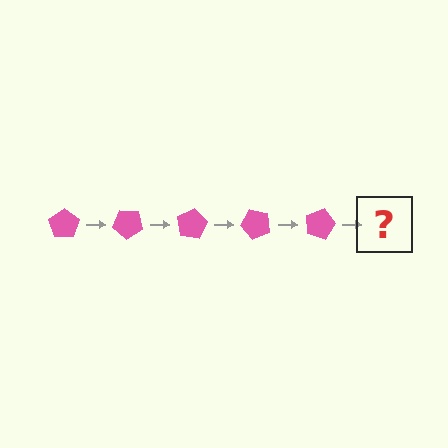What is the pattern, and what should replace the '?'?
The pattern is that the pentagon rotates 40 degrees each step. The '?' should be a pink pentagon rotated 200 degrees.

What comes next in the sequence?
The next element should be a pink pentagon rotated 200 degrees.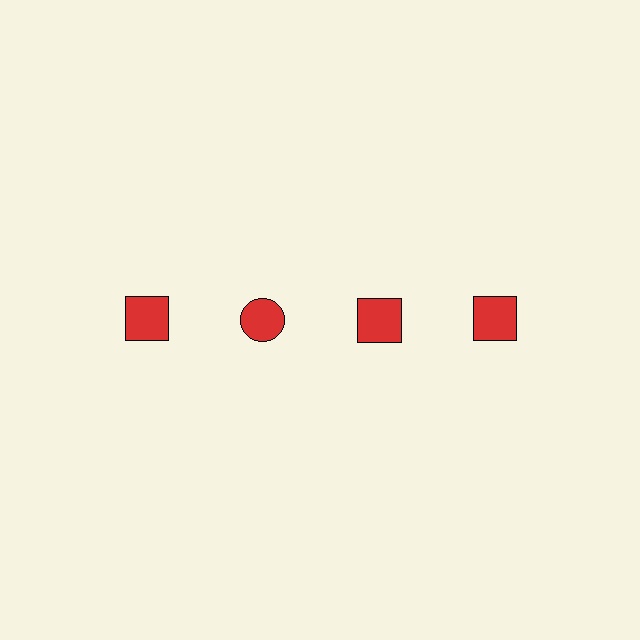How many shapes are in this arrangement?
There are 4 shapes arranged in a grid pattern.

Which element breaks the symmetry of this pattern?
The red circle in the top row, second from left column breaks the symmetry. All other shapes are red squares.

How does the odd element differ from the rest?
It has a different shape: circle instead of square.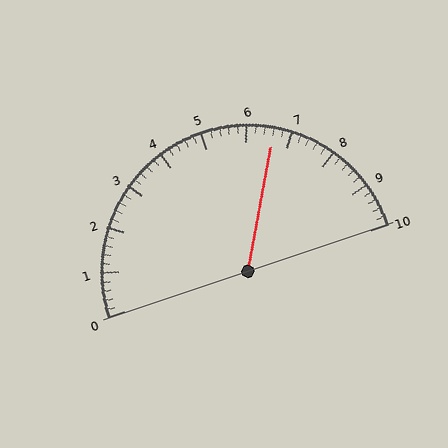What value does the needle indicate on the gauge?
The needle indicates approximately 6.6.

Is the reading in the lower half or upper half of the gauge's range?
The reading is in the upper half of the range (0 to 10).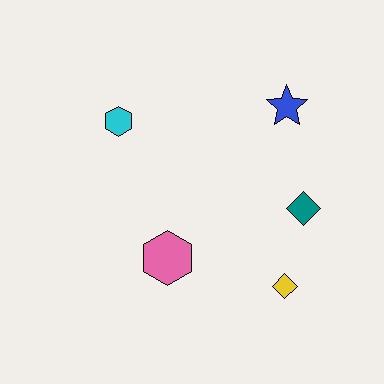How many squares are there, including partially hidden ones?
There are no squares.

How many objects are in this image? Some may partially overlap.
There are 5 objects.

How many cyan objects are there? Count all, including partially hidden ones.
There is 1 cyan object.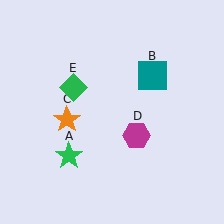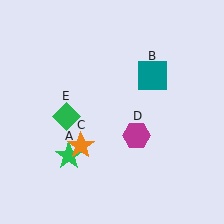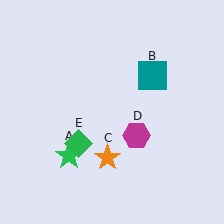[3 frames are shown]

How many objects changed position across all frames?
2 objects changed position: orange star (object C), green diamond (object E).